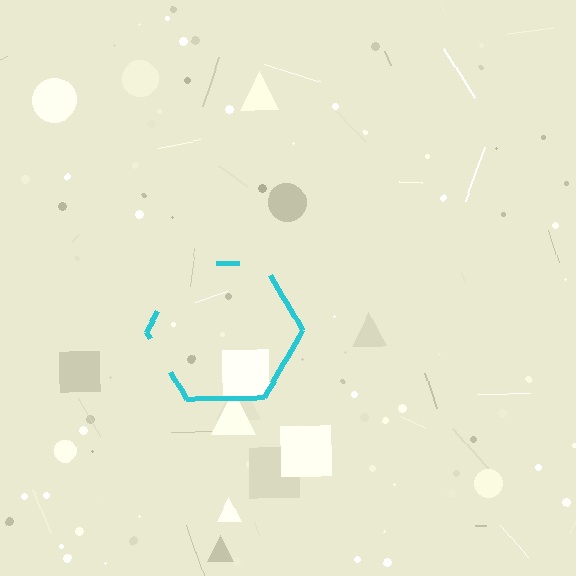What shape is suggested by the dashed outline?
The dashed outline suggests a hexagon.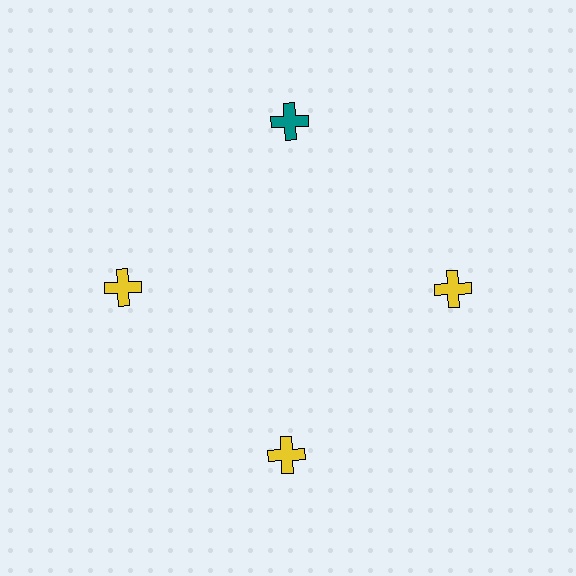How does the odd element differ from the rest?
It has a different color: teal instead of yellow.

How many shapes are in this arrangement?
There are 4 shapes arranged in a ring pattern.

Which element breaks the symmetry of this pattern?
The teal cross at roughly the 12 o'clock position breaks the symmetry. All other shapes are yellow crosses.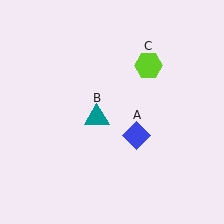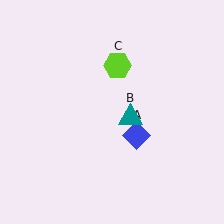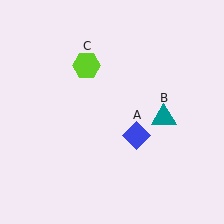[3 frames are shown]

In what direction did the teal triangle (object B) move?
The teal triangle (object B) moved right.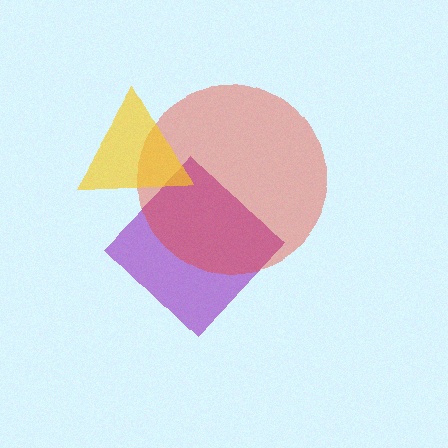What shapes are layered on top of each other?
The layered shapes are: a purple diamond, a red circle, a yellow triangle.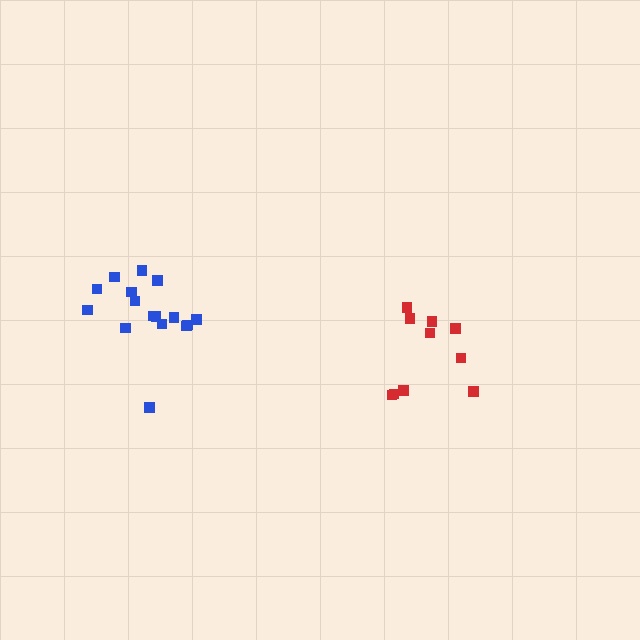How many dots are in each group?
Group 1: 10 dots, Group 2: 16 dots (26 total).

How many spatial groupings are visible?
There are 2 spatial groupings.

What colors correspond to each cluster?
The clusters are colored: red, blue.